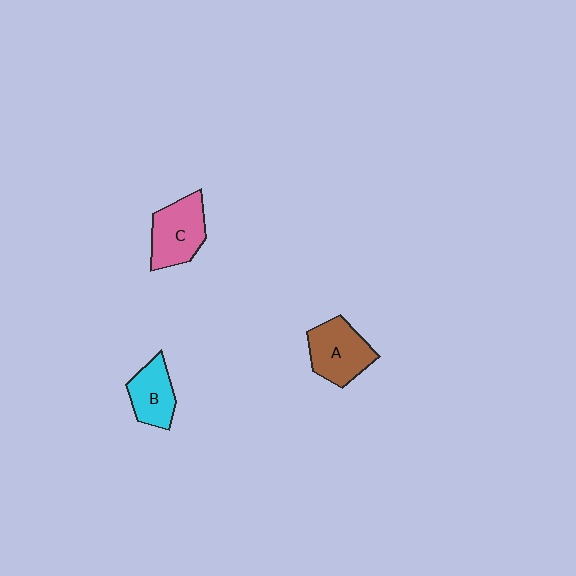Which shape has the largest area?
Shape A (brown).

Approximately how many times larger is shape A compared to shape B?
Approximately 1.3 times.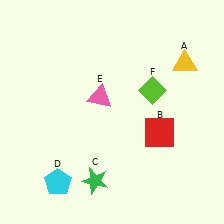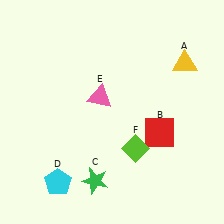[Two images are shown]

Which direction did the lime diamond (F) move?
The lime diamond (F) moved down.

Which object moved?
The lime diamond (F) moved down.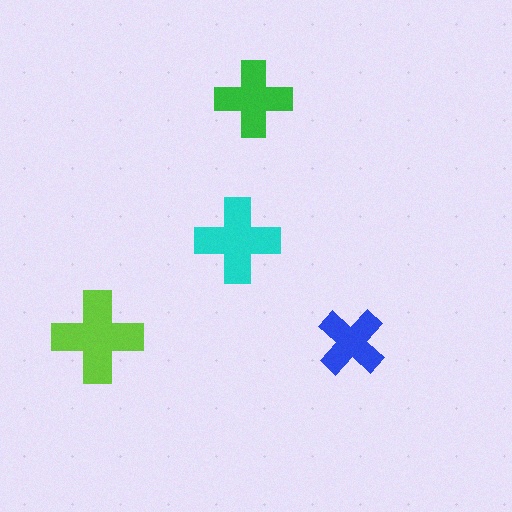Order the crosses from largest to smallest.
the lime one, the cyan one, the green one, the blue one.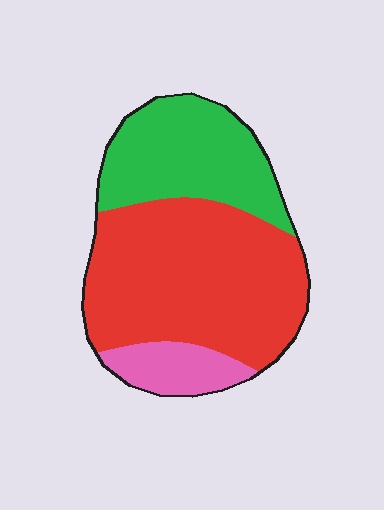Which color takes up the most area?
Red, at roughly 60%.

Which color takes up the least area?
Pink, at roughly 10%.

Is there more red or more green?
Red.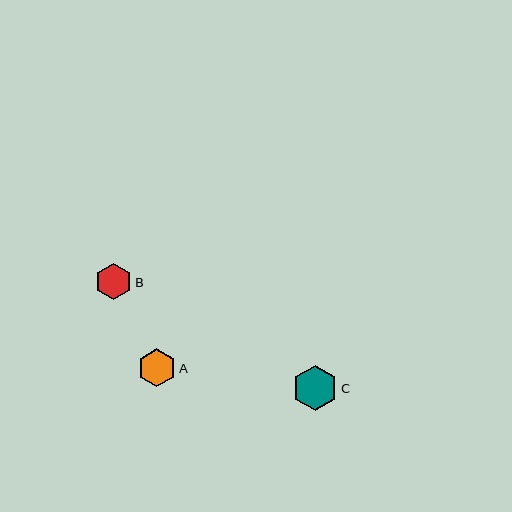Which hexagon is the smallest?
Hexagon B is the smallest with a size of approximately 37 pixels.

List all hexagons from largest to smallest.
From largest to smallest: C, A, B.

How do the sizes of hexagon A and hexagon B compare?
Hexagon A and hexagon B are approximately the same size.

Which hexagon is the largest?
Hexagon C is the largest with a size of approximately 45 pixels.